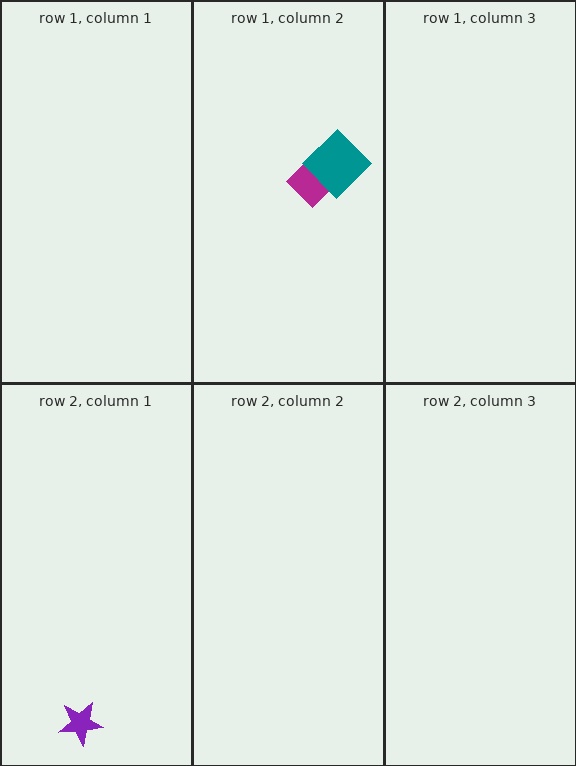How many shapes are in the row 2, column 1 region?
1.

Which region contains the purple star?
The row 2, column 1 region.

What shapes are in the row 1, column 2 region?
The magenta diamond, the teal diamond.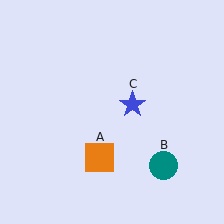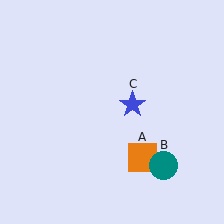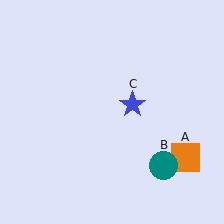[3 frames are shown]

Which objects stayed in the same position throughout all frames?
Teal circle (object B) and blue star (object C) remained stationary.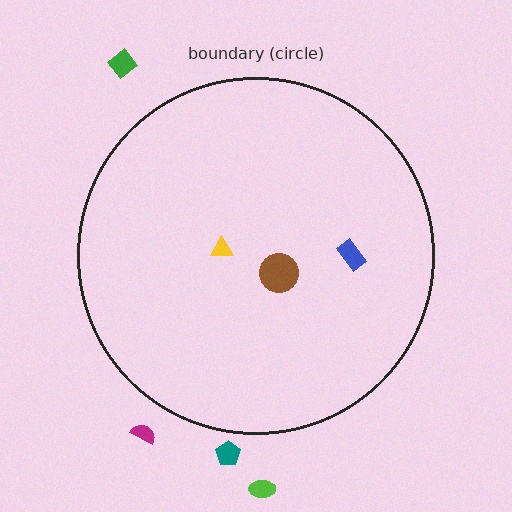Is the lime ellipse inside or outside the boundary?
Outside.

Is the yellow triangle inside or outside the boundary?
Inside.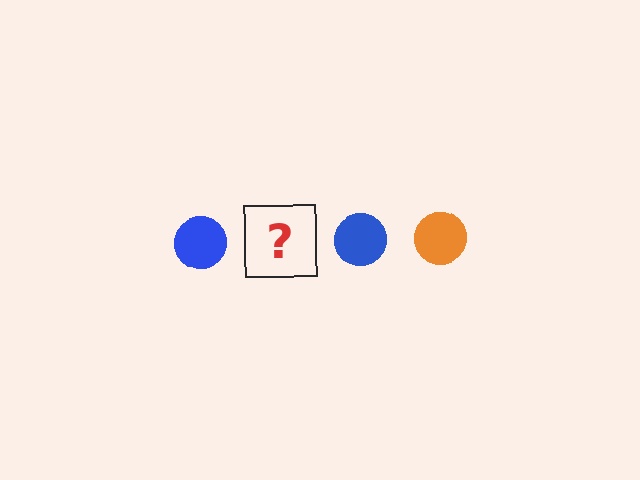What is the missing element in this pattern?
The missing element is an orange circle.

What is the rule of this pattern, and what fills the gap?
The rule is that the pattern cycles through blue, orange circles. The gap should be filled with an orange circle.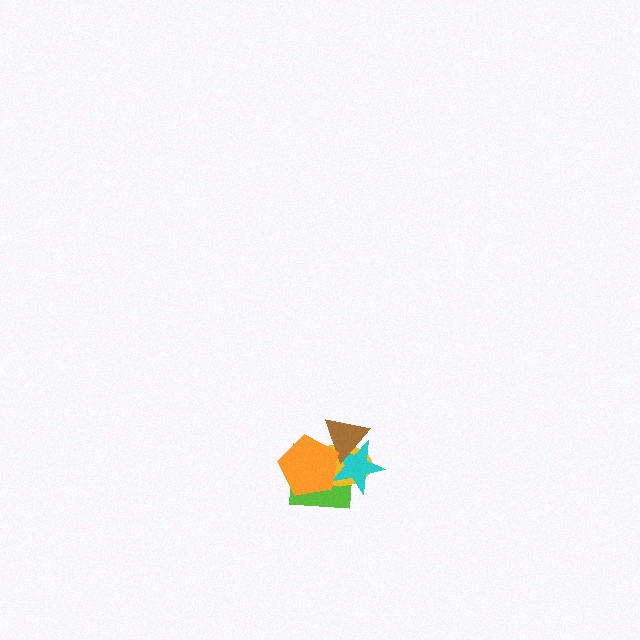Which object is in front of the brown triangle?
The orange pentagon is in front of the brown triangle.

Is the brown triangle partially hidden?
Yes, it is partially covered by another shape.